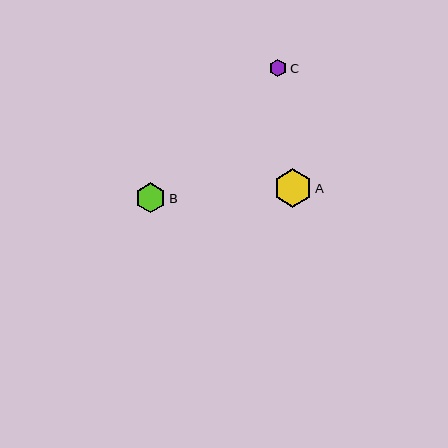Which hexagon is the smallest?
Hexagon C is the smallest with a size of approximately 18 pixels.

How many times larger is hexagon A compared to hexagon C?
Hexagon A is approximately 2.2 times the size of hexagon C.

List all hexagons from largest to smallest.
From largest to smallest: A, B, C.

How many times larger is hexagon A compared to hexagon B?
Hexagon A is approximately 1.3 times the size of hexagon B.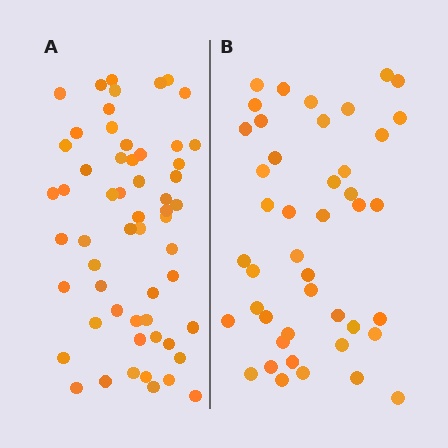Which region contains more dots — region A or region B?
Region A (the left region) has more dots.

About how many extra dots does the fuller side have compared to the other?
Region A has approximately 15 more dots than region B.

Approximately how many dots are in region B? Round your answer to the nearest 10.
About 40 dots. (The exact count is 44, which rounds to 40.)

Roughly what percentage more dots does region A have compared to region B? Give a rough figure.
About 30% more.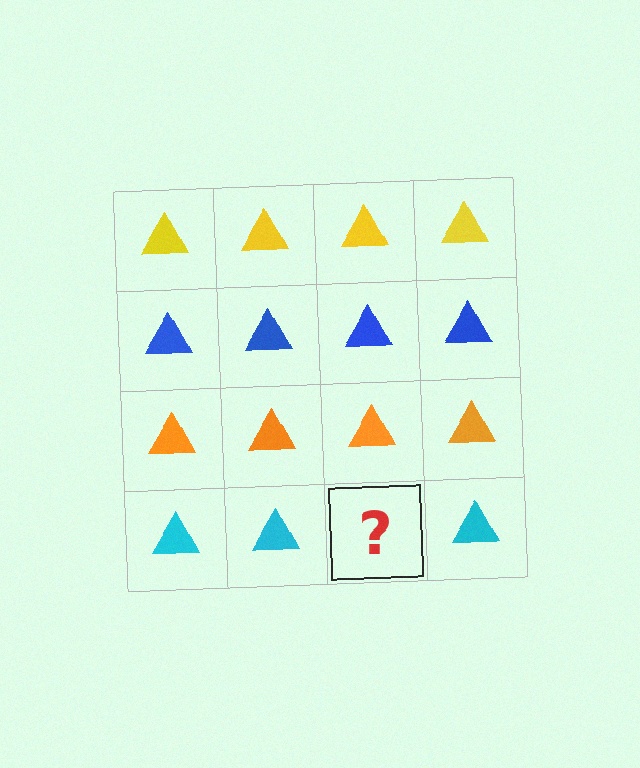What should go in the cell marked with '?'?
The missing cell should contain a cyan triangle.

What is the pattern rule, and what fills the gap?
The rule is that each row has a consistent color. The gap should be filled with a cyan triangle.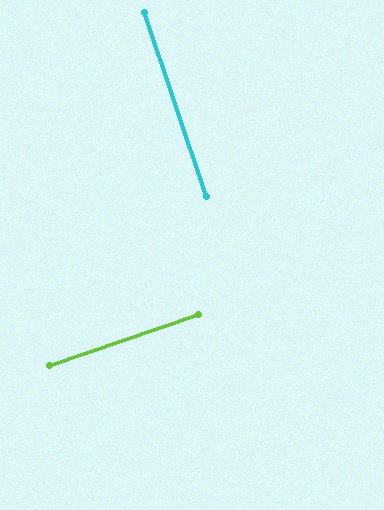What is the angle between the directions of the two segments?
Approximately 90 degrees.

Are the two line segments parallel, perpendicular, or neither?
Perpendicular — they meet at approximately 90°.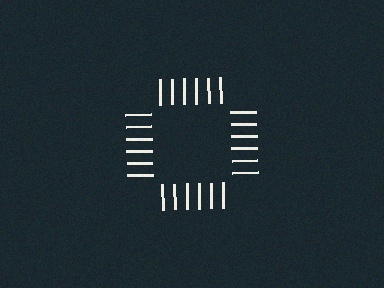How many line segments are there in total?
24 — 6 along each of the 4 edges.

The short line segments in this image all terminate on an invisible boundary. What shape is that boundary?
An illusory square — the line segments terminate on its edges but no continuous stroke is drawn.